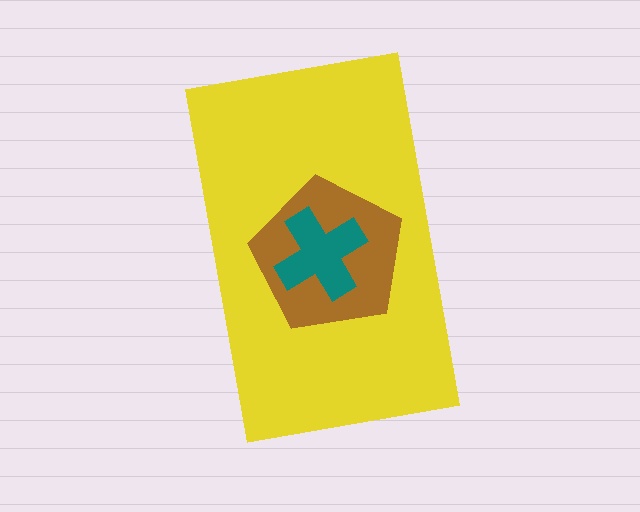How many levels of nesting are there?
3.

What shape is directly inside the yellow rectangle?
The brown pentagon.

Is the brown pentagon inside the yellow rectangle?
Yes.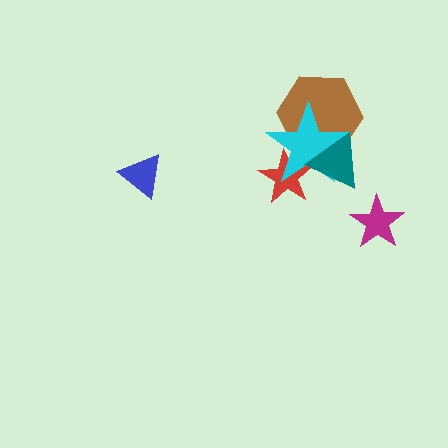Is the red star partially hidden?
Yes, it is partially covered by another shape.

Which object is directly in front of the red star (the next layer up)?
The cyan star is directly in front of the red star.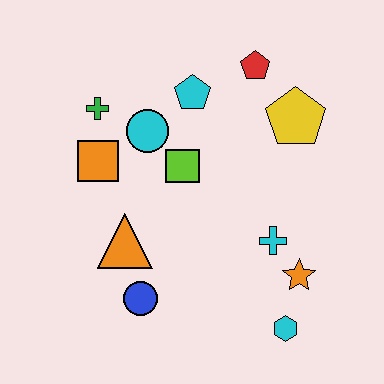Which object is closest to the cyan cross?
The orange star is closest to the cyan cross.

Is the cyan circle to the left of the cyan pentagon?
Yes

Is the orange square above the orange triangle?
Yes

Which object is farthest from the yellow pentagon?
The blue circle is farthest from the yellow pentagon.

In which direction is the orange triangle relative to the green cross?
The orange triangle is below the green cross.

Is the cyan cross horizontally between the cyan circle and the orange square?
No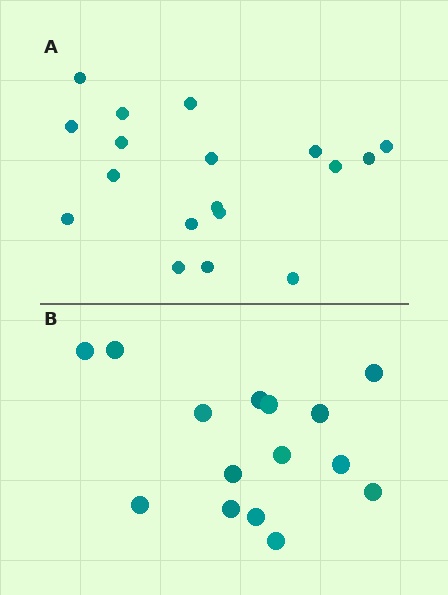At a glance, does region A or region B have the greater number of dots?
Region A (the top region) has more dots.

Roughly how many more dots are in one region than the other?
Region A has just a few more — roughly 2 or 3 more dots than region B.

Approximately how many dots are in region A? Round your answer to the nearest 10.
About 20 dots. (The exact count is 18, which rounds to 20.)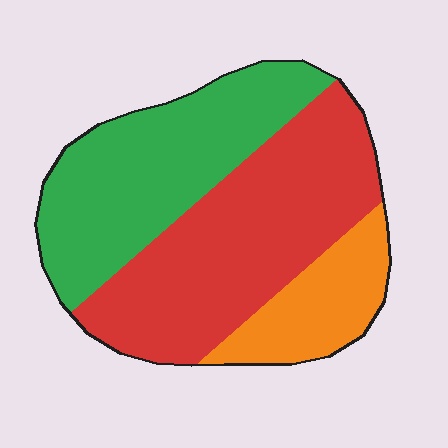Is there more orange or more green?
Green.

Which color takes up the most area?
Red, at roughly 45%.